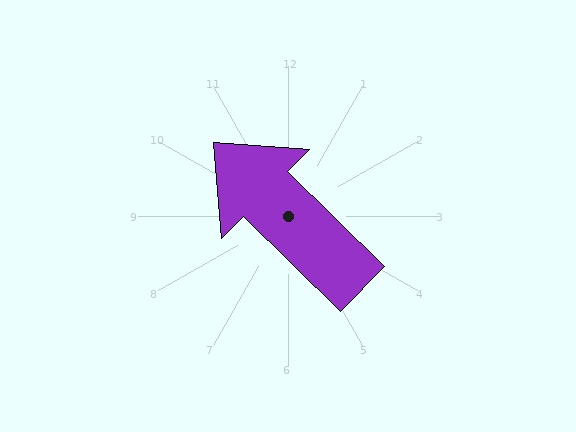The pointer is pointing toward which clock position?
Roughly 10 o'clock.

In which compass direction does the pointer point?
Northwest.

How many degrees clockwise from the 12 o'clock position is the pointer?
Approximately 314 degrees.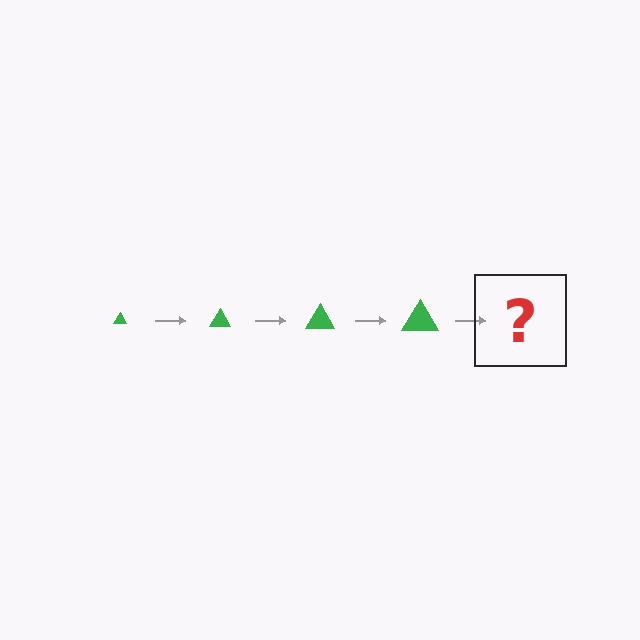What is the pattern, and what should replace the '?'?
The pattern is that the triangle gets progressively larger each step. The '?' should be a green triangle, larger than the previous one.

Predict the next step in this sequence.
The next step is a green triangle, larger than the previous one.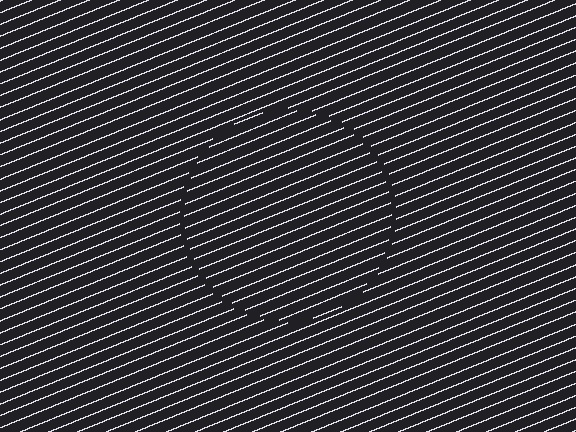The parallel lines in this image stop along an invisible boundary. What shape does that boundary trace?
An illusory circle. The interior of the shape contains the same grating, shifted by half a period — the contour is defined by the phase discontinuity where line-ends from the inner and outer gratings abut.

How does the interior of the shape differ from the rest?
The interior of the shape contains the same grating, shifted by half a period — the contour is defined by the phase discontinuity where line-ends from the inner and outer gratings abut.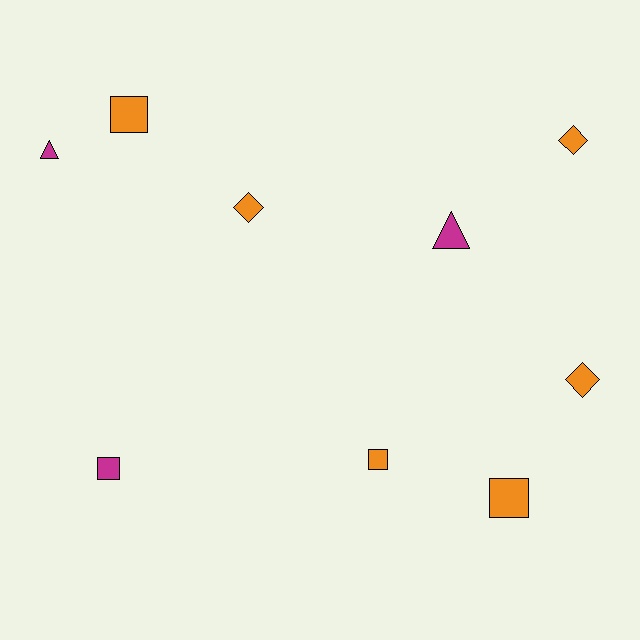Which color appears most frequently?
Orange, with 6 objects.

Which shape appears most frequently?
Square, with 4 objects.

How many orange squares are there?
There are 3 orange squares.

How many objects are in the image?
There are 9 objects.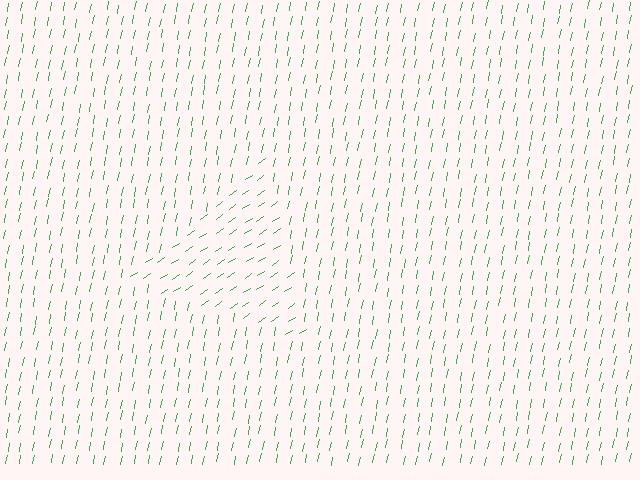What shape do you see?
I see a triangle.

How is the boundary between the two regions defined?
The boundary is defined purely by a change in line orientation (approximately 45 degrees difference). All lines are the same color and thickness.